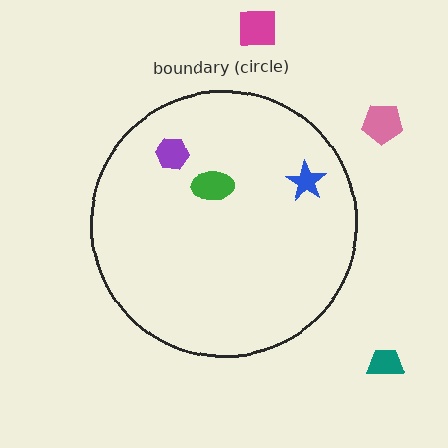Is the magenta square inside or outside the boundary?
Outside.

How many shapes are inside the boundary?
3 inside, 3 outside.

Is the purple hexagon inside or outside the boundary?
Inside.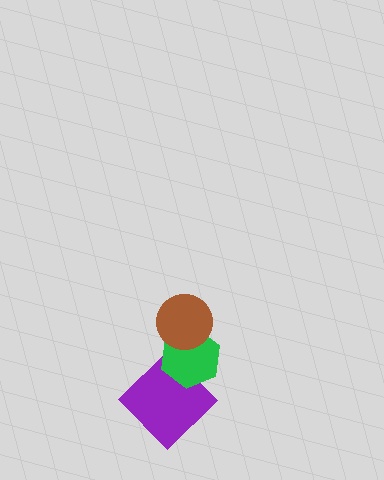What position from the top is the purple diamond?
The purple diamond is 3rd from the top.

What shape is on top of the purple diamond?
The green hexagon is on top of the purple diamond.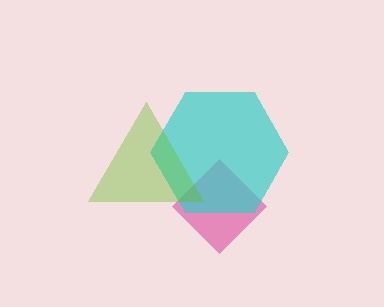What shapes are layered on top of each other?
The layered shapes are: a magenta diamond, a cyan hexagon, a lime triangle.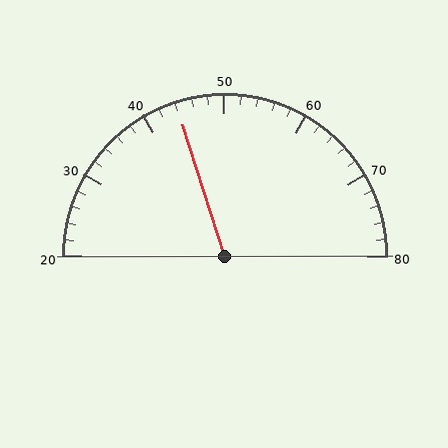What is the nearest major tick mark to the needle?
The nearest major tick mark is 40.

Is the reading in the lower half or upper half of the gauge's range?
The reading is in the lower half of the range (20 to 80).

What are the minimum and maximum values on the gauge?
The gauge ranges from 20 to 80.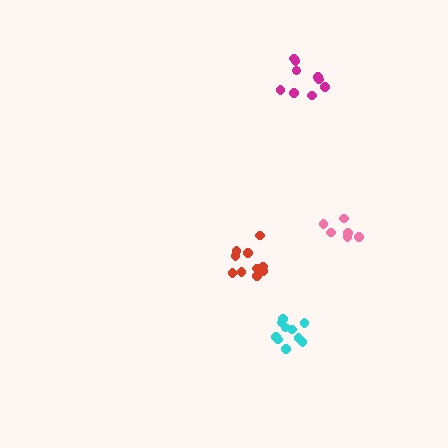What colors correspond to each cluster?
The clusters are colored: pink, magenta, red, cyan.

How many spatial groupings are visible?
There are 4 spatial groupings.